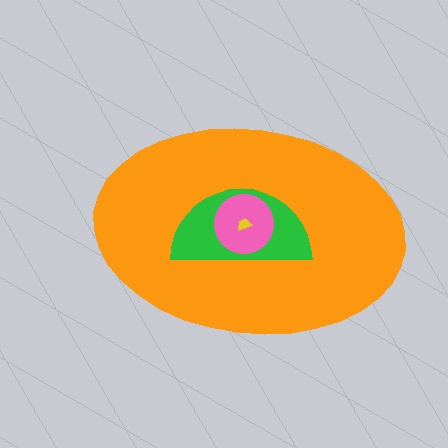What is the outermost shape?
The orange ellipse.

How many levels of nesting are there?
4.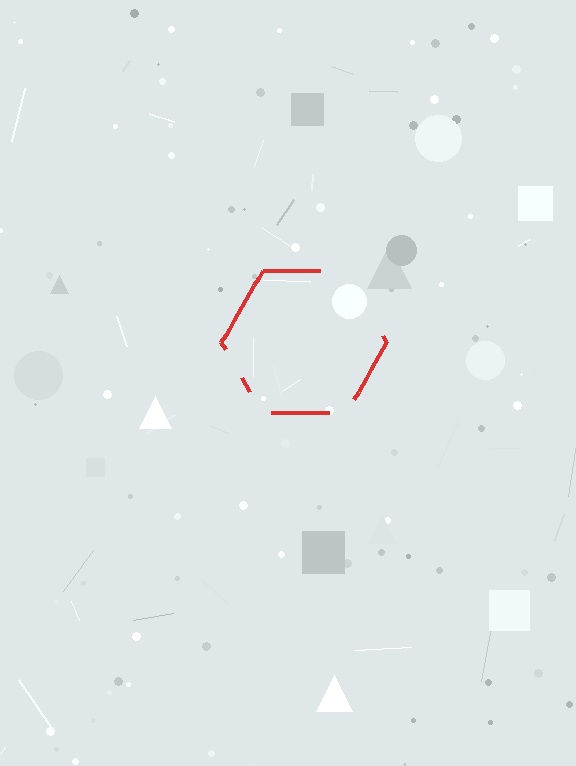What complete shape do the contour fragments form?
The contour fragments form a hexagon.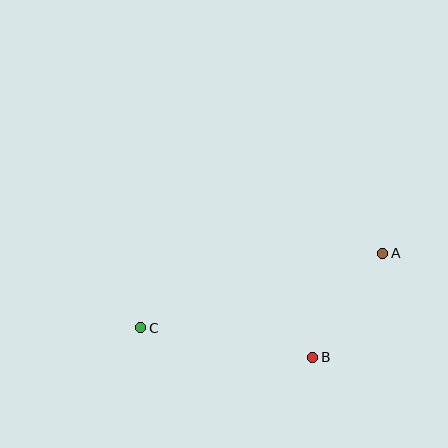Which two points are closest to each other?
Points A and B are closest to each other.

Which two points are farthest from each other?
Points A and C are farthest from each other.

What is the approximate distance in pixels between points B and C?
The distance between B and C is approximately 175 pixels.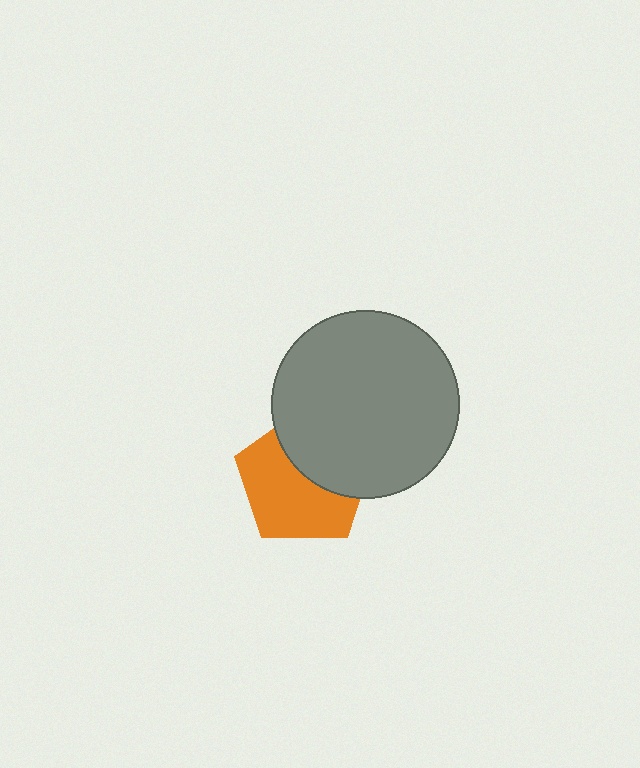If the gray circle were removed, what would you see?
You would see the complete orange pentagon.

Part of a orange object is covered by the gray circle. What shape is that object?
It is a pentagon.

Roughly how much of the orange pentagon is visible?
About half of it is visible (roughly 59%).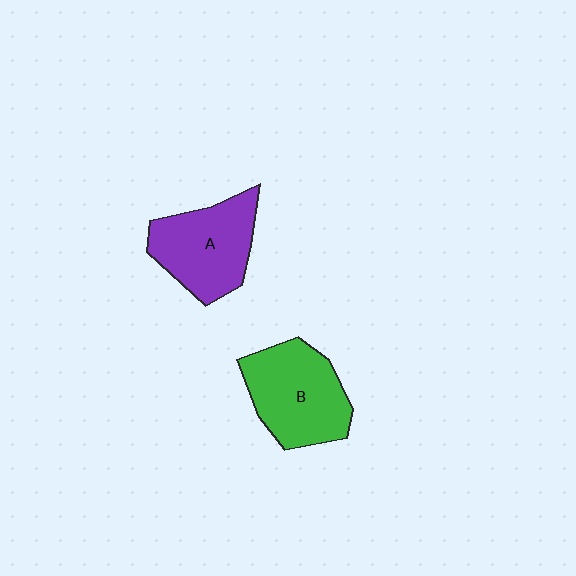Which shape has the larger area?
Shape B (green).